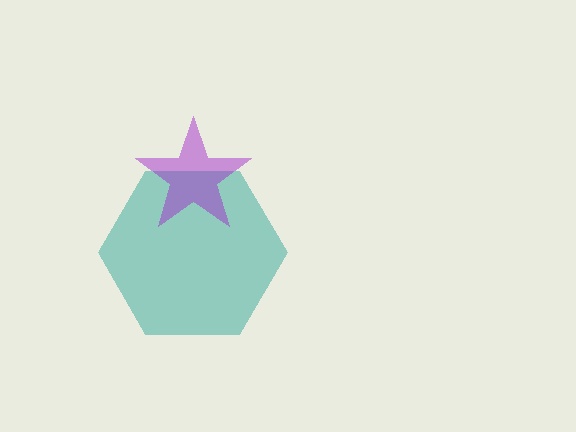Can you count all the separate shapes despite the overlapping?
Yes, there are 2 separate shapes.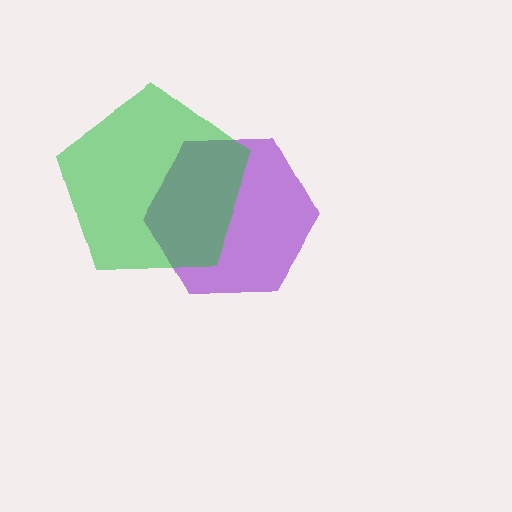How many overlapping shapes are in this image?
There are 2 overlapping shapes in the image.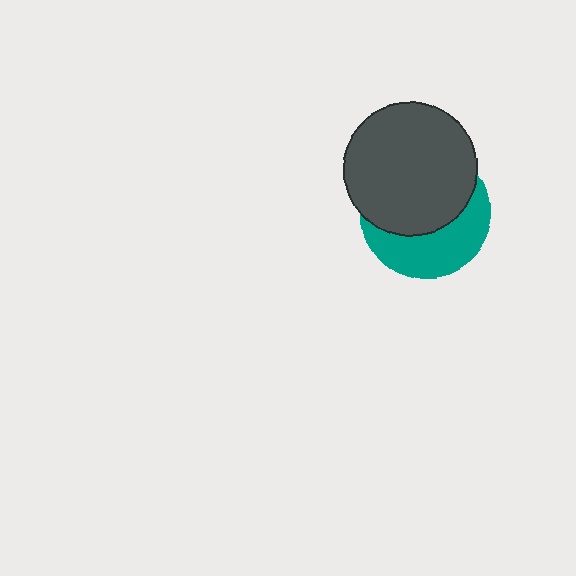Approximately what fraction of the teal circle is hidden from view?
Roughly 58% of the teal circle is hidden behind the dark gray circle.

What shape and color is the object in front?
The object in front is a dark gray circle.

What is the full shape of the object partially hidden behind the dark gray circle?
The partially hidden object is a teal circle.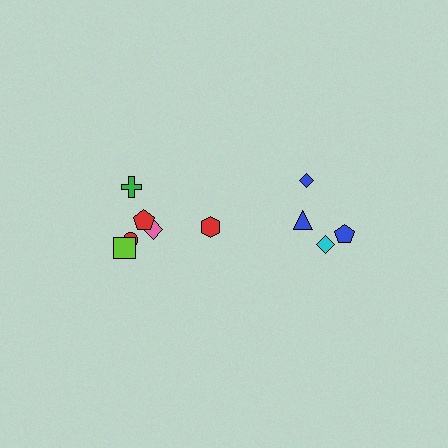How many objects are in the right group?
There are 4 objects.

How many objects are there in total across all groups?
There are 10 objects.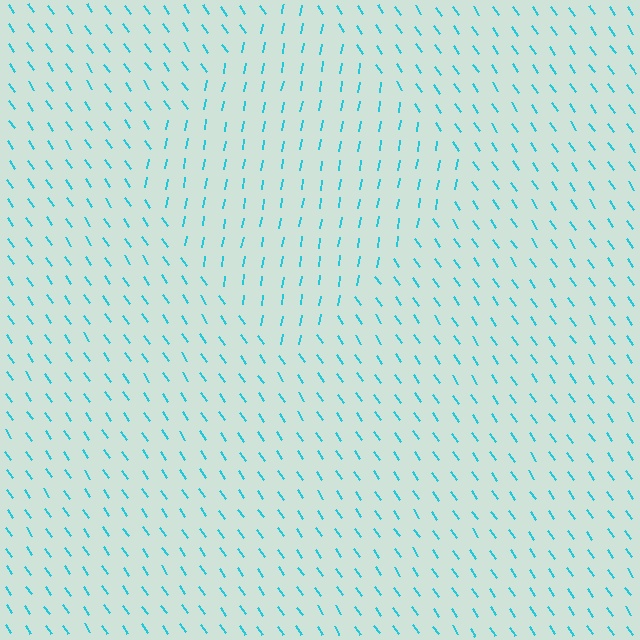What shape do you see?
I see a diamond.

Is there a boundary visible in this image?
Yes, there is a texture boundary formed by a change in line orientation.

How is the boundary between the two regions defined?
The boundary is defined purely by a change in line orientation (approximately 45 degrees difference). All lines are the same color and thickness.